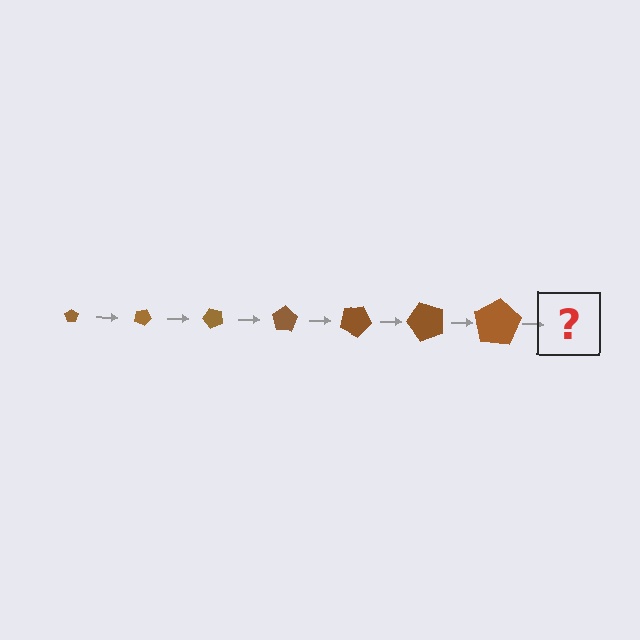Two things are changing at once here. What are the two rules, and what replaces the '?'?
The two rules are that the pentagon grows larger each step and it rotates 25 degrees each step. The '?' should be a pentagon, larger than the previous one and rotated 175 degrees from the start.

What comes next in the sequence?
The next element should be a pentagon, larger than the previous one and rotated 175 degrees from the start.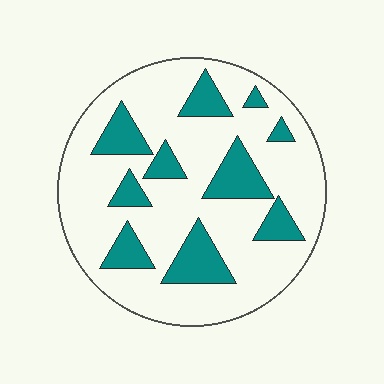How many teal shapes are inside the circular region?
10.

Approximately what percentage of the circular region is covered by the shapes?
Approximately 25%.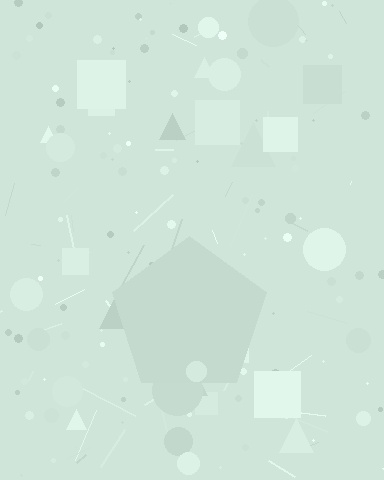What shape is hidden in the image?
A pentagon is hidden in the image.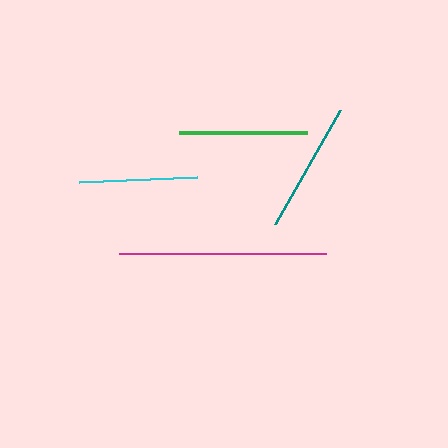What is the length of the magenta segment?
The magenta segment is approximately 207 pixels long.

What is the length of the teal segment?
The teal segment is approximately 130 pixels long.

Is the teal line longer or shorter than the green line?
The teal line is longer than the green line.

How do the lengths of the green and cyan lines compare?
The green and cyan lines are approximately the same length.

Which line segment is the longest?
The magenta line is the longest at approximately 207 pixels.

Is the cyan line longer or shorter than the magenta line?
The magenta line is longer than the cyan line.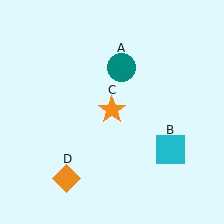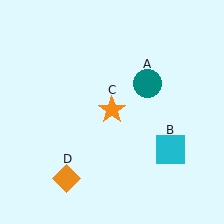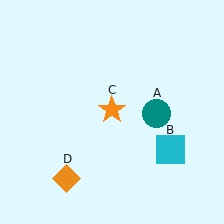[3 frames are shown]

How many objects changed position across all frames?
1 object changed position: teal circle (object A).